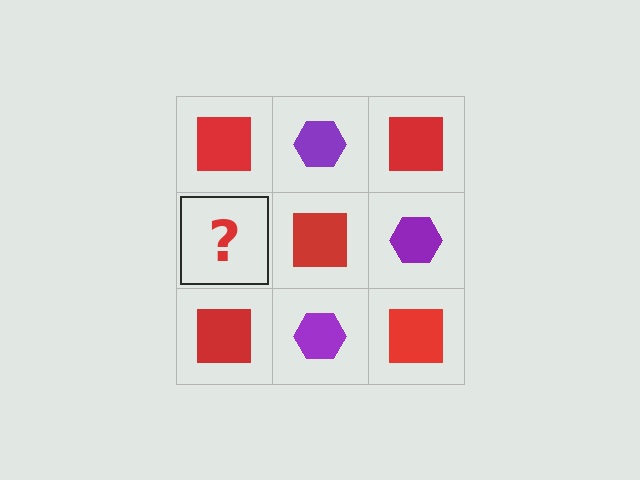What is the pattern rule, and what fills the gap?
The rule is that it alternates red square and purple hexagon in a checkerboard pattern. The gap should be filled with a purple hexagon.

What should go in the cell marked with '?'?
The missing cell should contain a purple hexagon.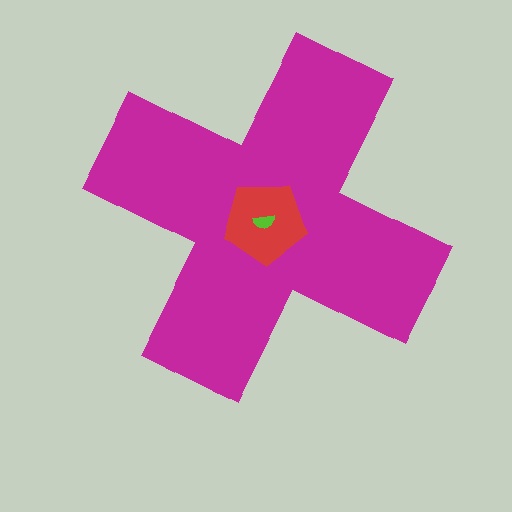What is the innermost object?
The lime semicircle.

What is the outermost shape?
The magenta cross.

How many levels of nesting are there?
3.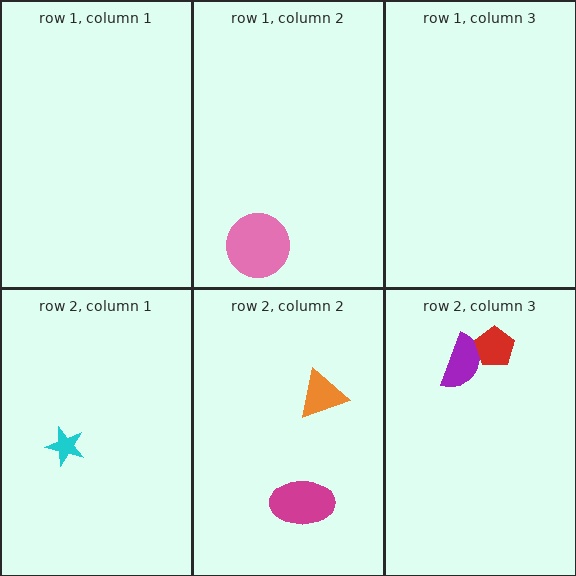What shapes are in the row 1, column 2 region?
The pink circle.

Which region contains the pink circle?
The row 1, column 2 region.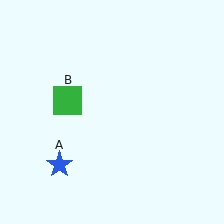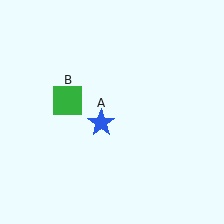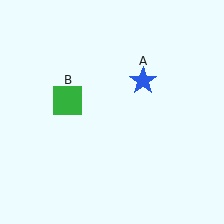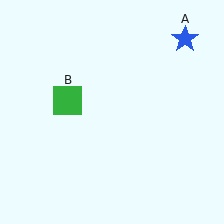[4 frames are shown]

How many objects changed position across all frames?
1 object changed position: blue star (object A).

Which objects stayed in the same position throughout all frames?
Green square (object B) remained stationary.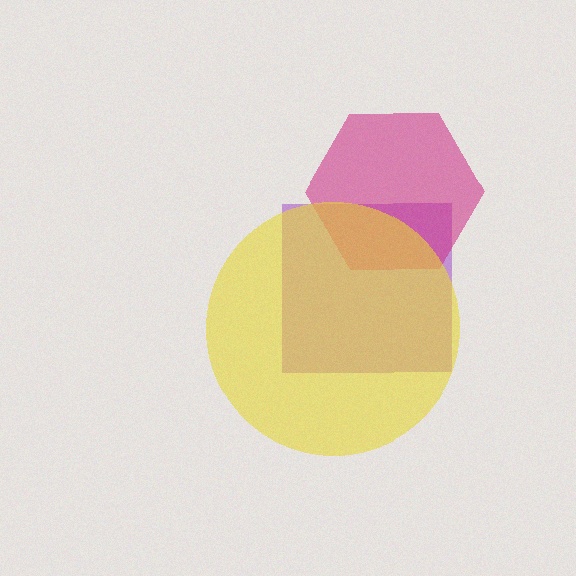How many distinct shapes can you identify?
There are 3 distinct shapes: a purple square, a magenta hexagon, a yellow circle.